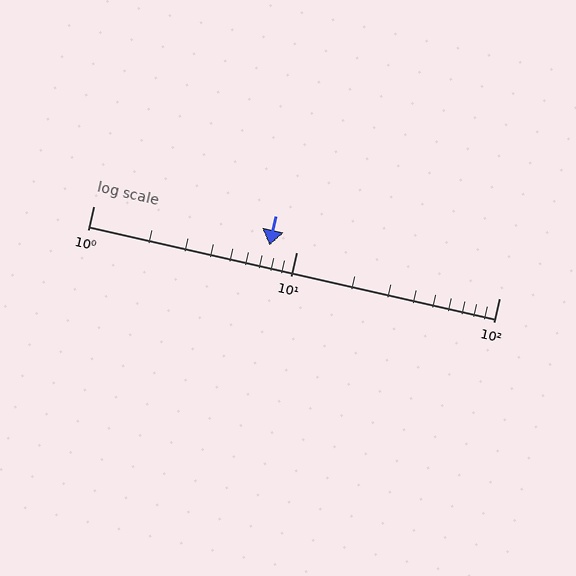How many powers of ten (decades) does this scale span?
The scale spans 2 decades, from 1 to 100.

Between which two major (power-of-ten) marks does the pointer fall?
The pointer is between 1 and 10.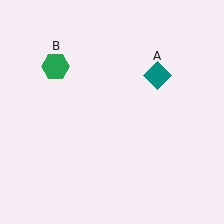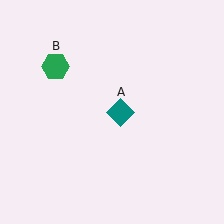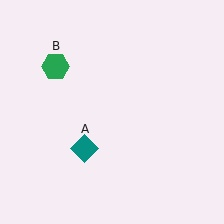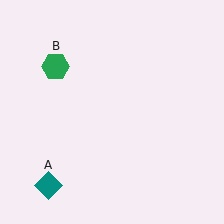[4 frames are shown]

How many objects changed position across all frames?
1 object changed position: teal diamond (object A).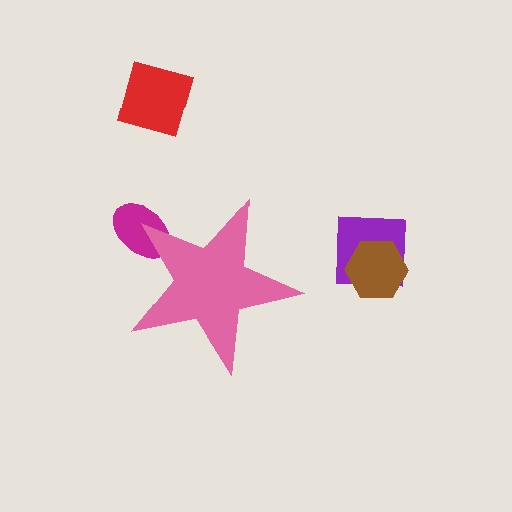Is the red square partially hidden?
No, the red square is fully visible.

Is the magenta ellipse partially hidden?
Yes, the magenta ellipse is partially hidden behind the pink star.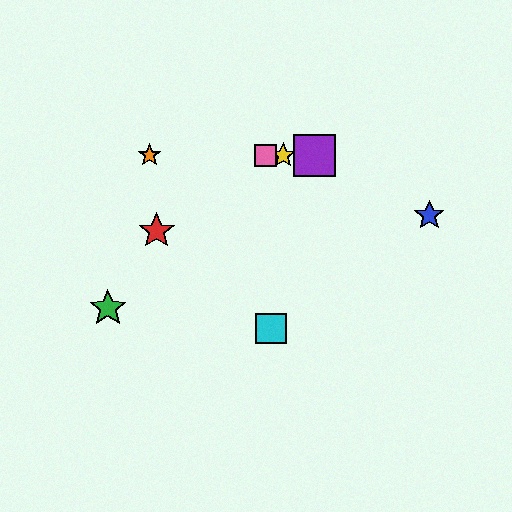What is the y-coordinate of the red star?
The red star is at y≈231.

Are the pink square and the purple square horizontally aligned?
Yes, both are at y≈155.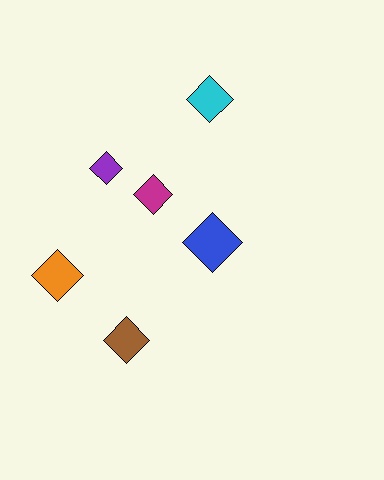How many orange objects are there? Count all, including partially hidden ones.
There is 1 orange object.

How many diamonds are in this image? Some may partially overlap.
There are 6 diamonds.